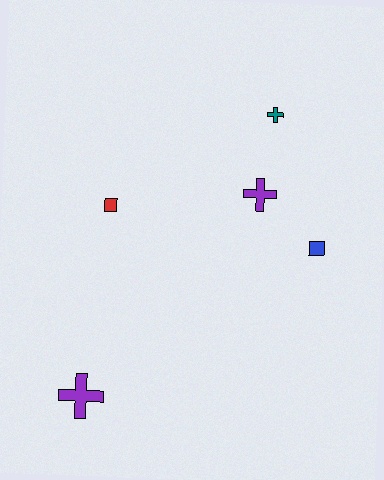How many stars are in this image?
There are no stars.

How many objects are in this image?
There are 5 objects.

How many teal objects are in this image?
There is 1 teal object.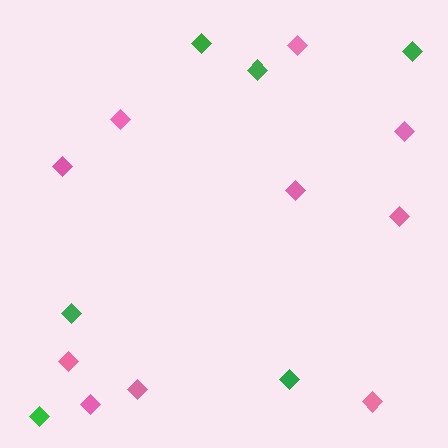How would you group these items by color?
There are 2 groups: one group of green diamonds (6) and one group of pink diamonds (10).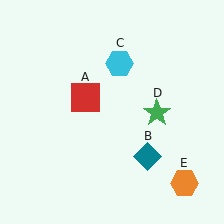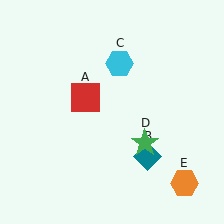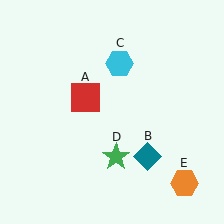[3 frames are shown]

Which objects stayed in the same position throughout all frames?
Red square (object A) and teal diamond (object B) and cyan hexagon (object C) and orange hexagon (object E) remained stationary.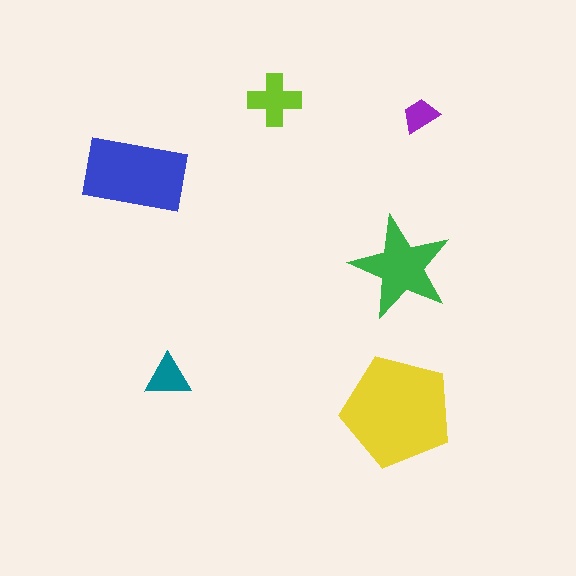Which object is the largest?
The yellow pentagon.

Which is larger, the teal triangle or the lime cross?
The lime cross.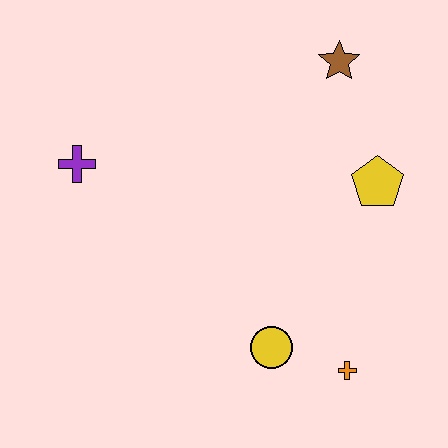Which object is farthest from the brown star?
The orange cross is farthest from the brown star.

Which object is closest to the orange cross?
The yellow circle is closest to the orange cross.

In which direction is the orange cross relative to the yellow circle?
The orange cross is to the right of the yellow circle.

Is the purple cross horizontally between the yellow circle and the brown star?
No